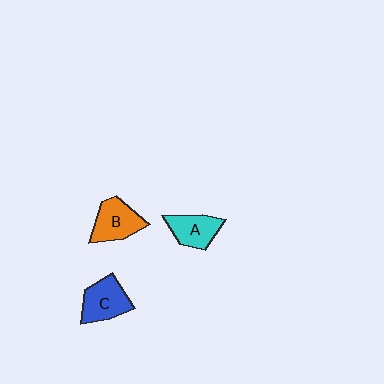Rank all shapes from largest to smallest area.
From largest to smallest: C (blue), B (orange), A (cyan).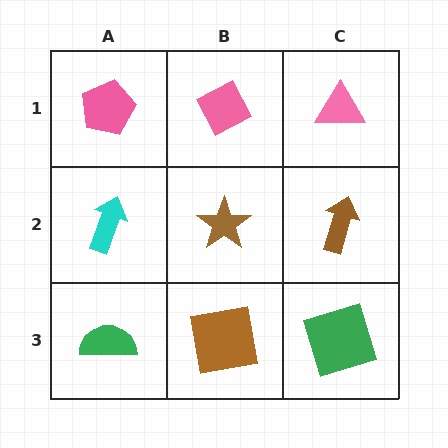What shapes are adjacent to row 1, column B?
A brown star (row 2, column B), a pink pentagon (row 1, column A), a pink triangle (row 1, column C).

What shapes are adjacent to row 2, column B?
A pink diamond (row 1, column B), a brown square (row 3, column B), a cyan arrow (row 2, column A), a brown arrow (row 2, column C).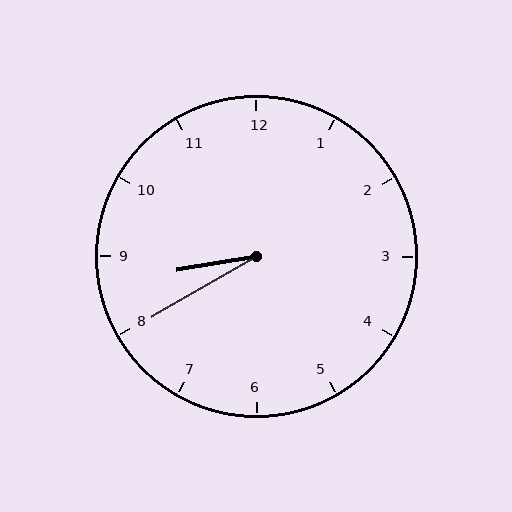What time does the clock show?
8:40.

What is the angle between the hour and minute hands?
Approximately 20 degrees.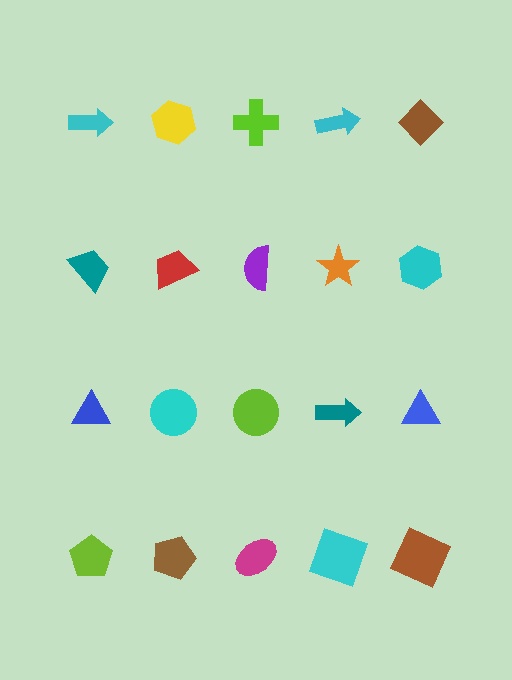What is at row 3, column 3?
A lime circle.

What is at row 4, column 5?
A brown square.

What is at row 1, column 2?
A yellow hexagon.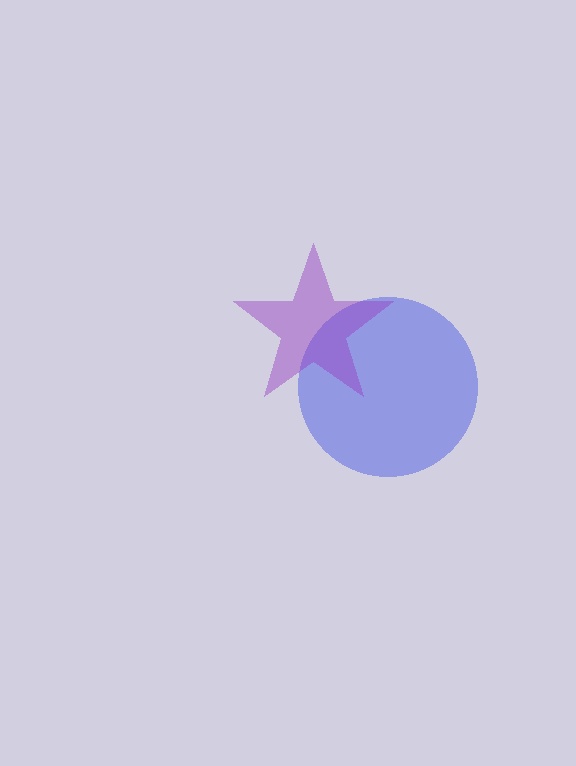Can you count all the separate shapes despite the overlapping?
Yes, there are 2 separate shapes.